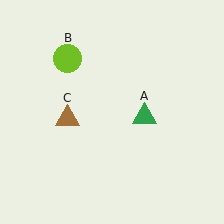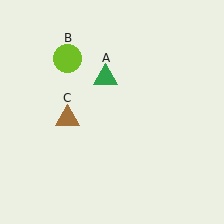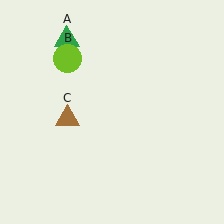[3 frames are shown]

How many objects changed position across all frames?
1 object changed position: green triangle (object A).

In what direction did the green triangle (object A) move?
The green triangle (object A) moved up and to the left.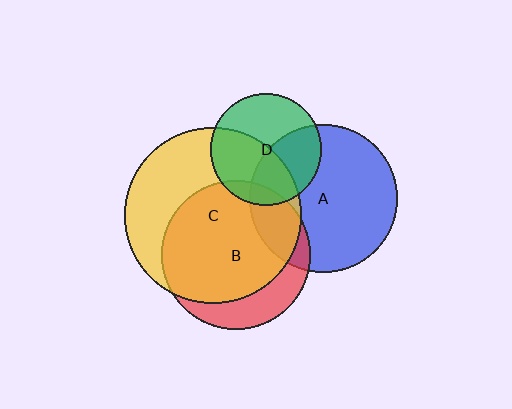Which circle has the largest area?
Circle C (yellow).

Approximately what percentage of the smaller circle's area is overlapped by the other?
Approximately 10%.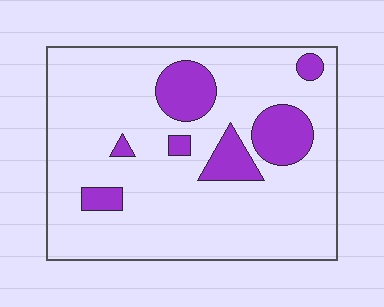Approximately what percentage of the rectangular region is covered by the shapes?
Approximately 15%.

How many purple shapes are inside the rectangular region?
7.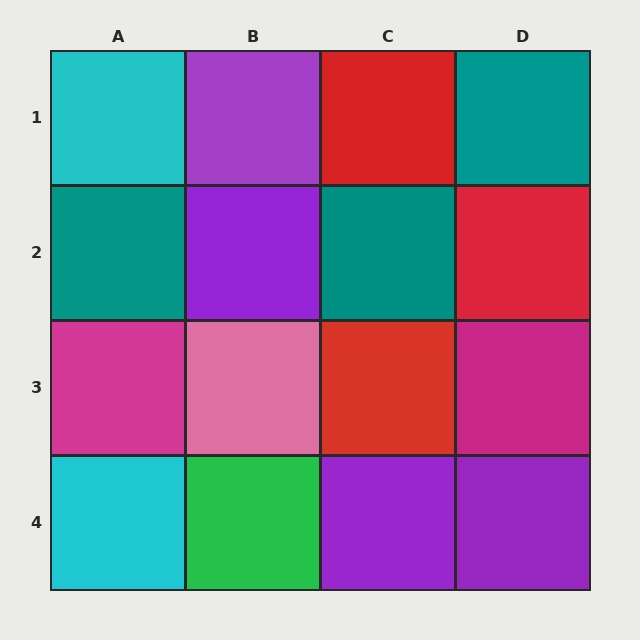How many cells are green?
1 cell is green.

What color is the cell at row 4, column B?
Green.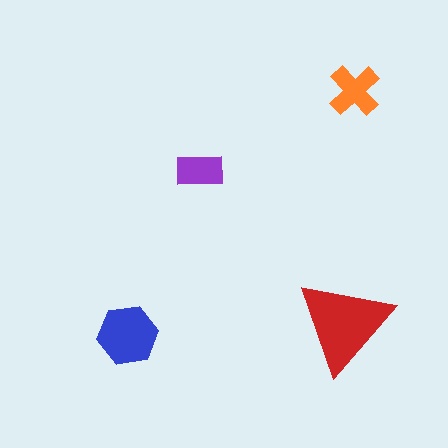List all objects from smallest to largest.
The purple rectangle, the orange cross, the blue hexagon, the red triangle.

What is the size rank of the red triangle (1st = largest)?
1st.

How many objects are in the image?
There are 4 objects in the image.